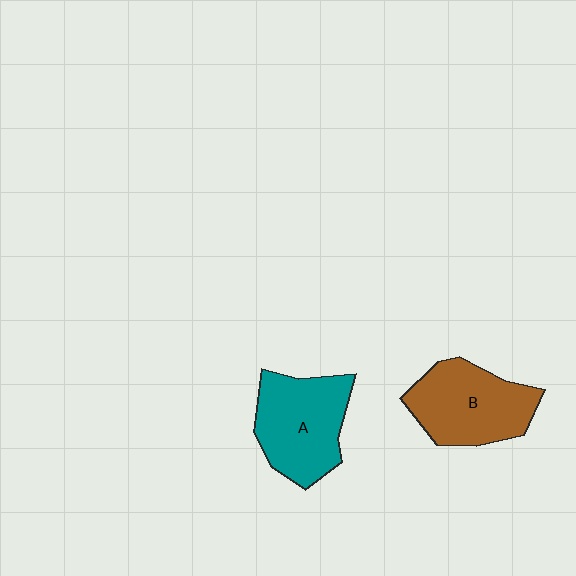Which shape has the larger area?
Shape A (teal).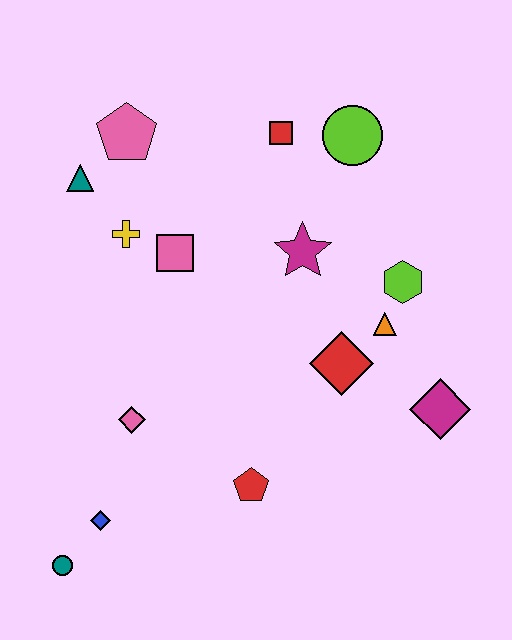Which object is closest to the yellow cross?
The pink square is closest to the yellow cross.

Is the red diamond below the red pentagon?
No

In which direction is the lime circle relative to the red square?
The lime circle is to the right of the red square.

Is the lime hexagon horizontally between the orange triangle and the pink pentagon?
No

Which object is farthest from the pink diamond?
The lime circle is farthest from the pink diamond.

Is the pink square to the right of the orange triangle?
No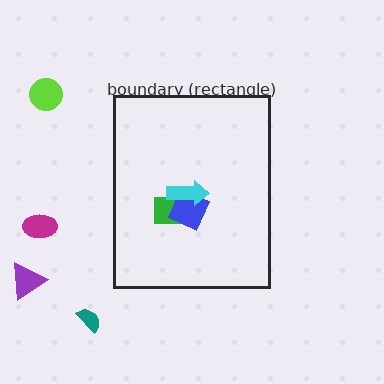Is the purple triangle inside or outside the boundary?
Outside.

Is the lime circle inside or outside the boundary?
Outside.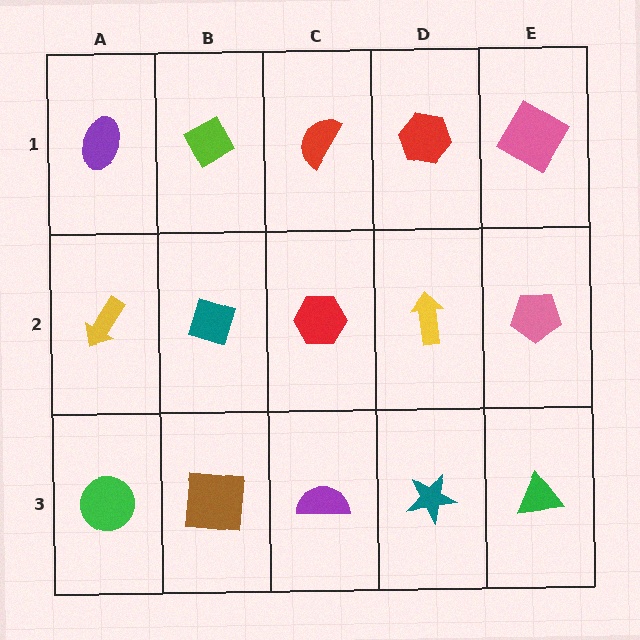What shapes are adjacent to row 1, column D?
A yellow arrow (row 2, column D), a red semicircle (row 1, column C), a pink diamond (row 1, column E).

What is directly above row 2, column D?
A red hexagon.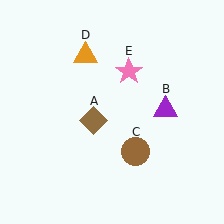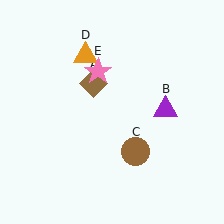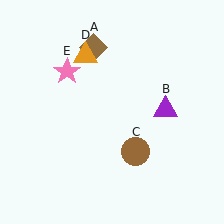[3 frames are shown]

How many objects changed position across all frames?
2 objects changed position: brown diamond (object A), pink star (object E).